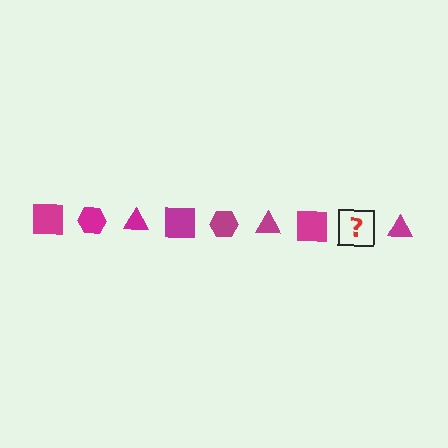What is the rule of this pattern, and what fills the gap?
The rule is that the pattern cycles through square, hexagon, triangle shapes in magenta. The gap should be filled with a magenta hexagon.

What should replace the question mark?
The question mark should be replaced with a magenta hexagon.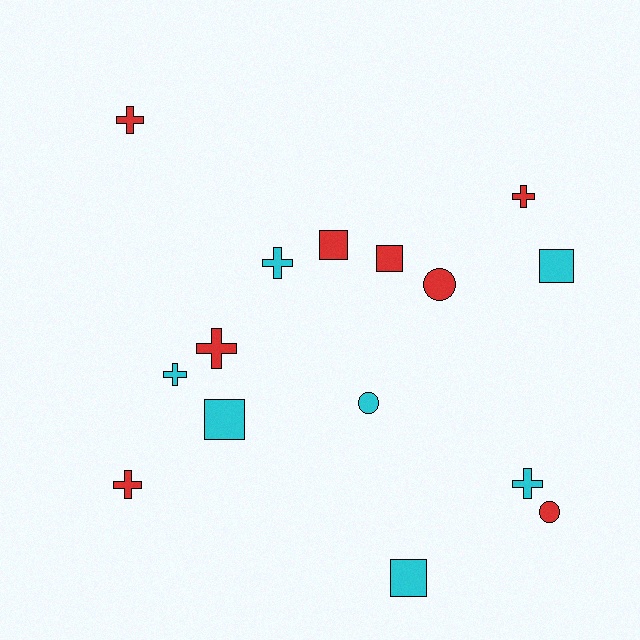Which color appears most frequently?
Red, with 8 objects.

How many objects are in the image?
There are 15 objects.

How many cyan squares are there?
There are 3 cyan squares.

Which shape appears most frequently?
Cross, with 7 objects.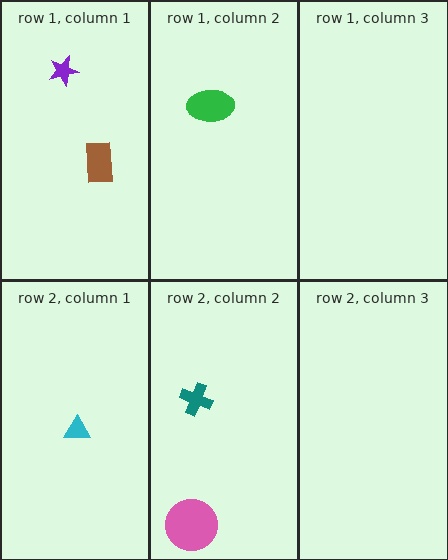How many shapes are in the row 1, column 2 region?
1.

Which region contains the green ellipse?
The row 1, column 2 region.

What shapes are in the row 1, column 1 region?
The brown rectangle, the purple star.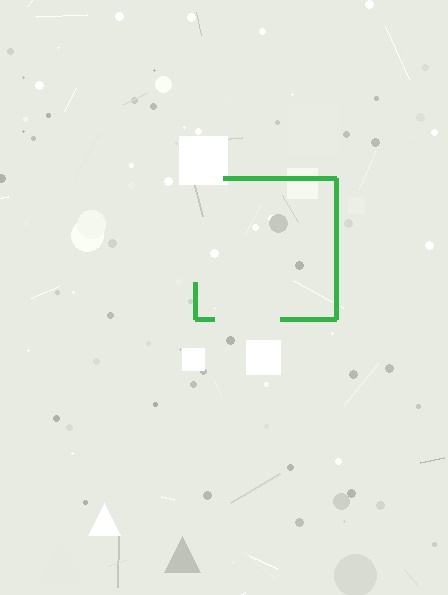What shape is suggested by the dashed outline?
The dashed outline suggests a square.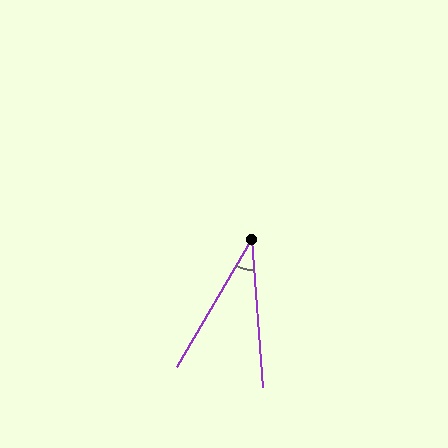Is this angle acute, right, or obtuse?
It is acute.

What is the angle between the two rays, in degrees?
Approximately 34 degrees.